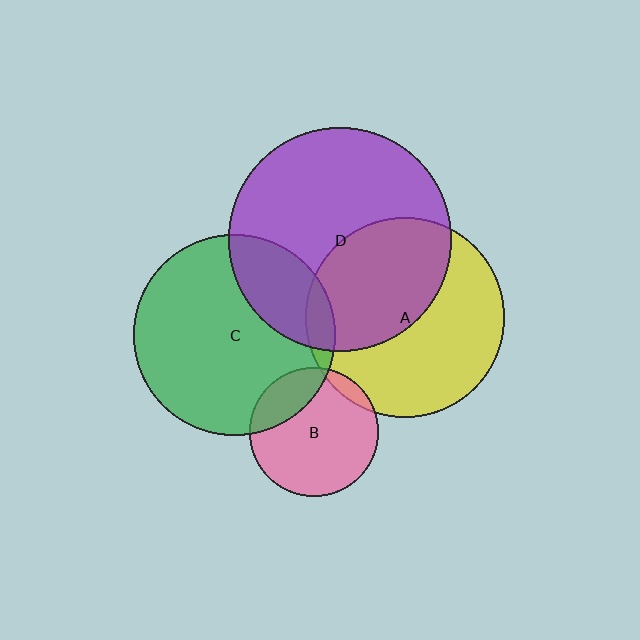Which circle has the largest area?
Circle D (purple).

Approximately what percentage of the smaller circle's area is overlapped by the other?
Approximately 45%.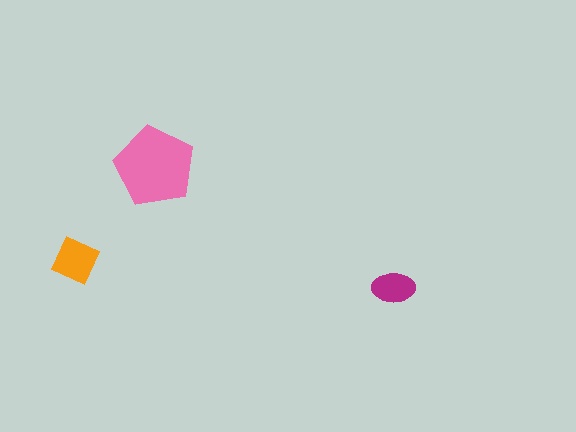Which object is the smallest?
The magenta ellipse.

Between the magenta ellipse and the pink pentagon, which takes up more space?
The pink pentagon.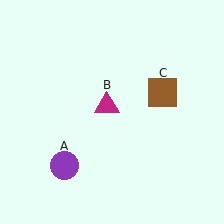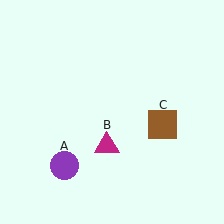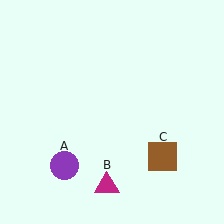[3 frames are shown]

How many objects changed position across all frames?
2 objects changed position: magenta triangle (object B), brown square (object C).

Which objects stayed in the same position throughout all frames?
Purple circle (object A) remained stationary.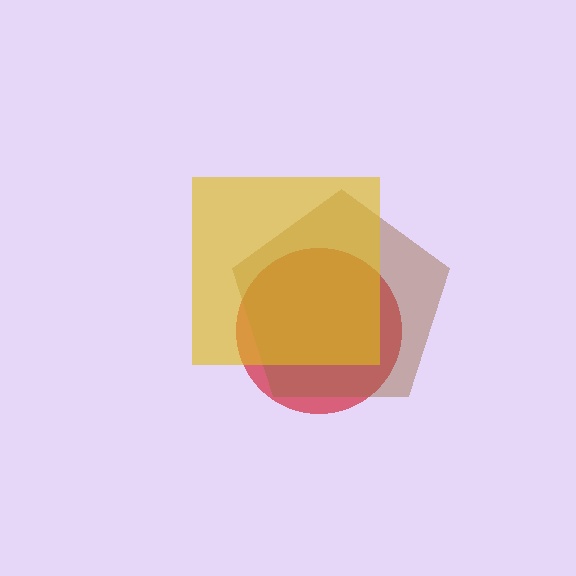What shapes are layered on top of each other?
The layered shapes are: a red circle, a brown pentagon, a yellow square.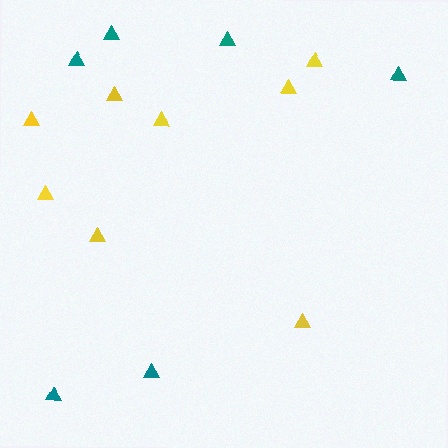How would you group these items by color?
There are 2 groups: one group of yellow triangles (8) and one group of teal triangles (6).